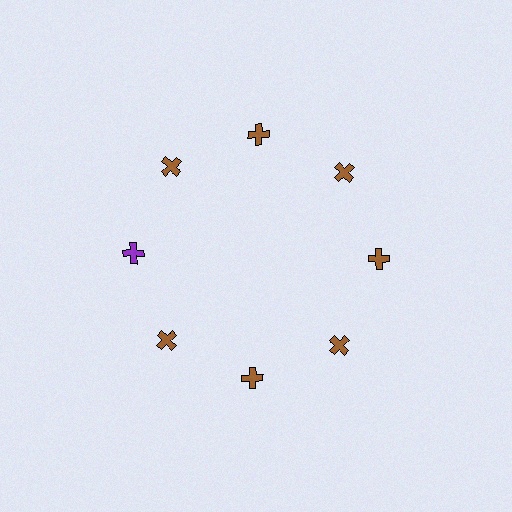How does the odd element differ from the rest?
It has a different color: purple instead of brown.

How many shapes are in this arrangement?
There are 8 shapes arranged in a ring pattern.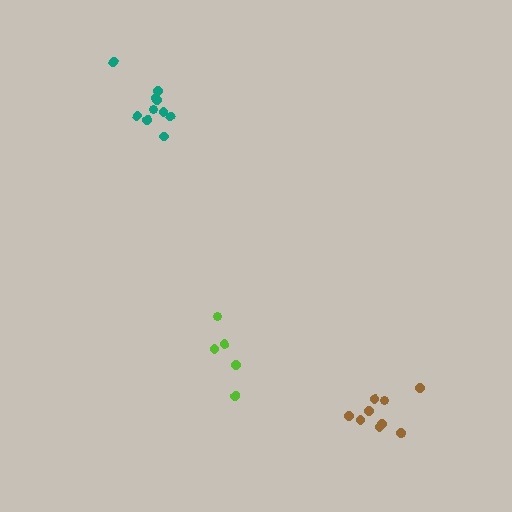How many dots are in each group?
Group 1: 5 dots, Group 2: 10 dots, Group 3: 10 dots (25 total).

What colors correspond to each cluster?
The clusters are colored: lime, teal, brown.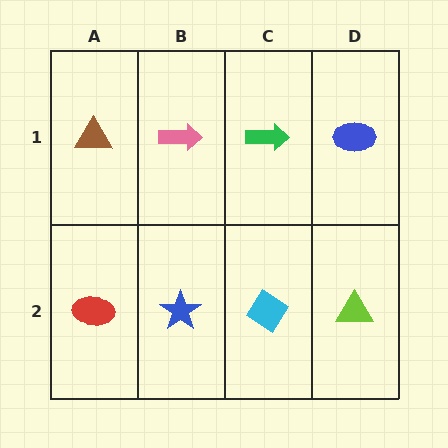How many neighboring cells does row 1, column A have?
2.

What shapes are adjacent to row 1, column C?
A cyan diamond (row 2, column C), a pink arrow (row 1, column B), a blue ellipse (row 1, column D).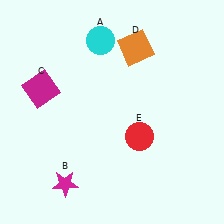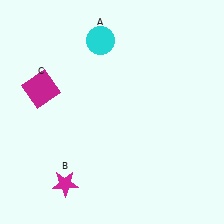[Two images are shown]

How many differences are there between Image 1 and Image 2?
There are 2 differences between the two images.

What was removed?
The orange square (D), the red circle (E) were removed in Image 2.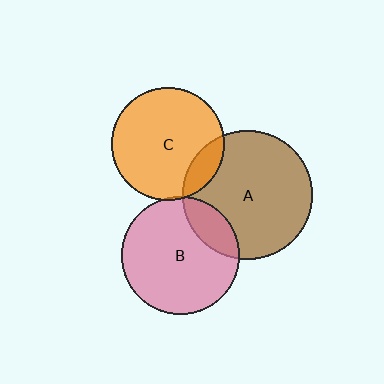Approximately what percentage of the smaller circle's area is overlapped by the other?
Approximately 20%.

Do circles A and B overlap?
Yes.